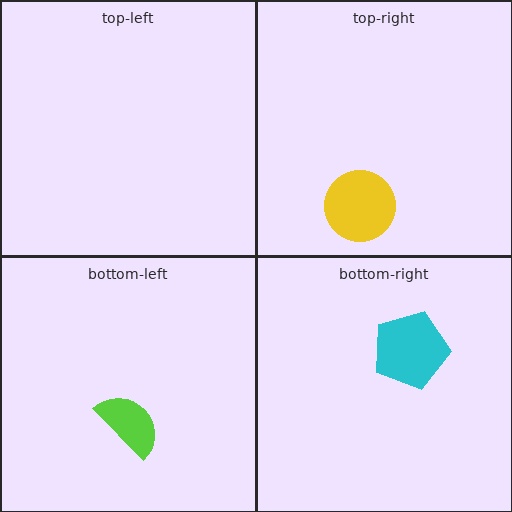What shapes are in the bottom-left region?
The lime semicircle.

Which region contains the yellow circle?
The top-right region.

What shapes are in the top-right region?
The yellow circle.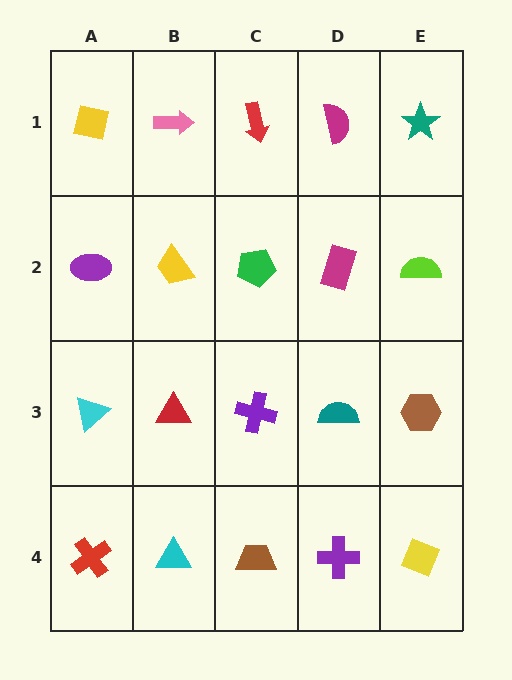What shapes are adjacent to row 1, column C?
A green pentagon (row 2, column C), a pink arrow (row 1, column B), a magenta semicircle (row 1, column D).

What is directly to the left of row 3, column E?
A teal semicircle.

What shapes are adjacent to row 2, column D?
A magenta semicircle (row 1, column D), a teal semicircle (row 3, column D), a green pentagon (row 2, column C), a lime semicircle (row 2, column E).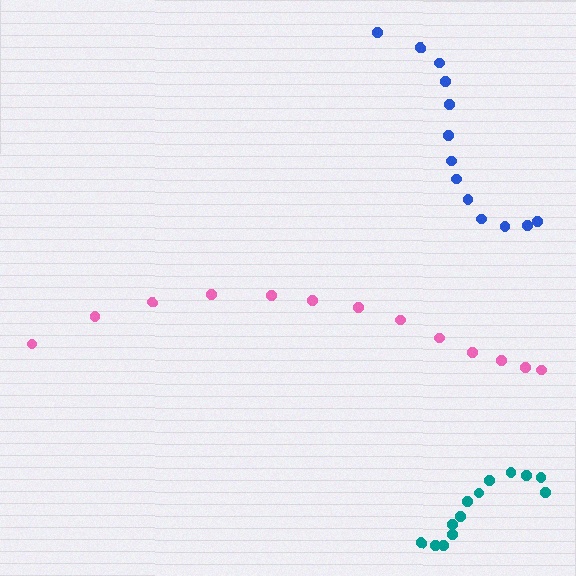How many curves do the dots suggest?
There are 3 distinct paths.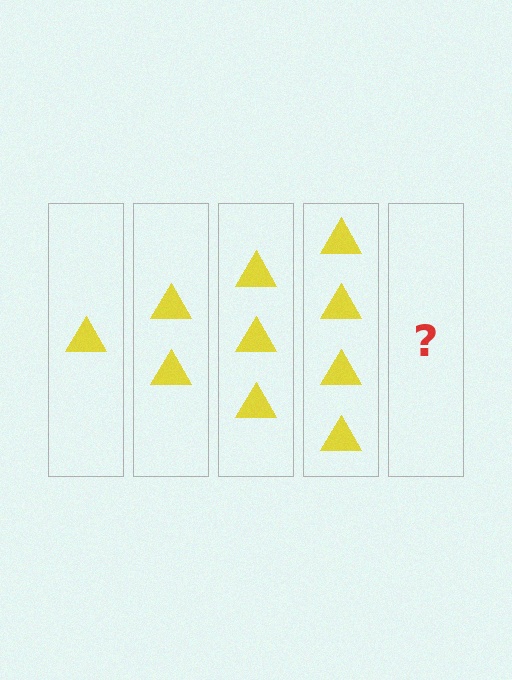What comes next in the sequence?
The next element should be 5 triangles.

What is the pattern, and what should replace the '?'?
The pattern is that each step adds one more triangle. The '?' should be 5 triangles.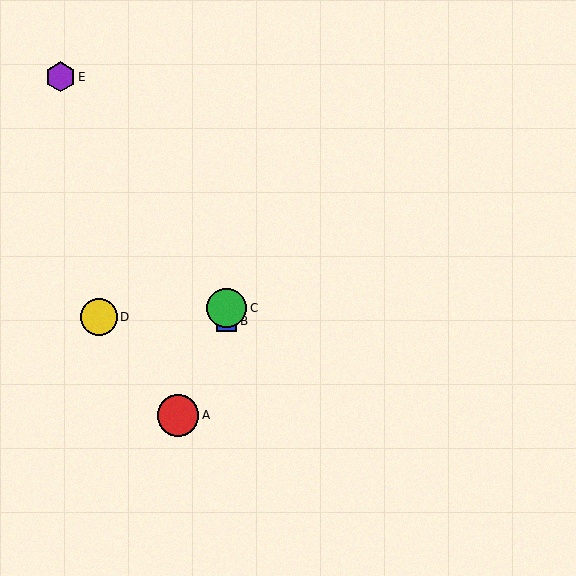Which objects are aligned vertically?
Objects B, C are aligned vertically.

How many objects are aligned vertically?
2 objects (B, C) are aligned vertically.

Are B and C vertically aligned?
Yes, both are at x≈227.